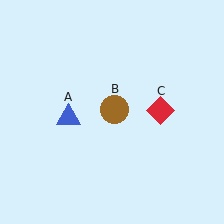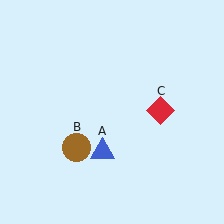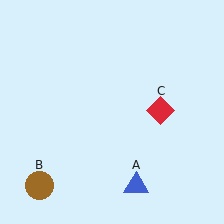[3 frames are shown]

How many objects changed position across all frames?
2 objects changed position: blue triangle (object A), brown circle (object B).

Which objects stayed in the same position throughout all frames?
Red diamond (object C) remained stationary.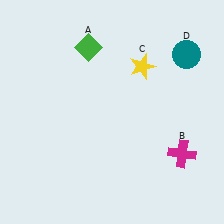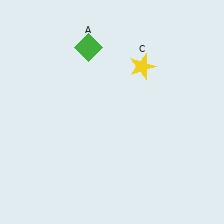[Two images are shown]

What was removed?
The teal circle (D), the magenta cross (B) were removed in Image 2.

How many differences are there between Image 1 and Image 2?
There are 2 differences between the two images.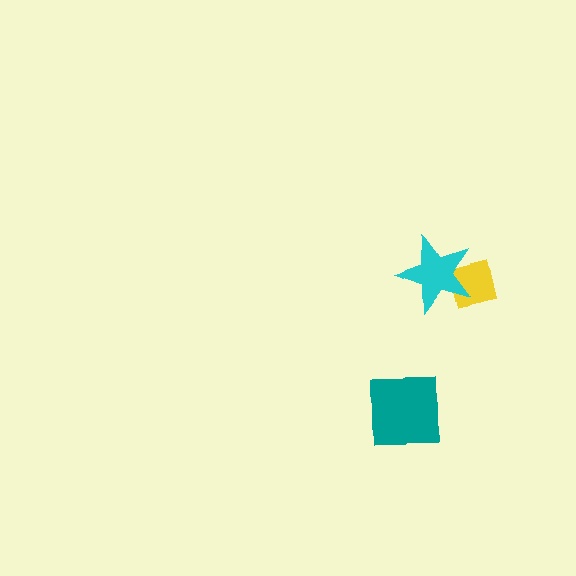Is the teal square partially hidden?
No, no other shape covers it.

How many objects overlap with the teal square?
0 objects overlap with the teal square.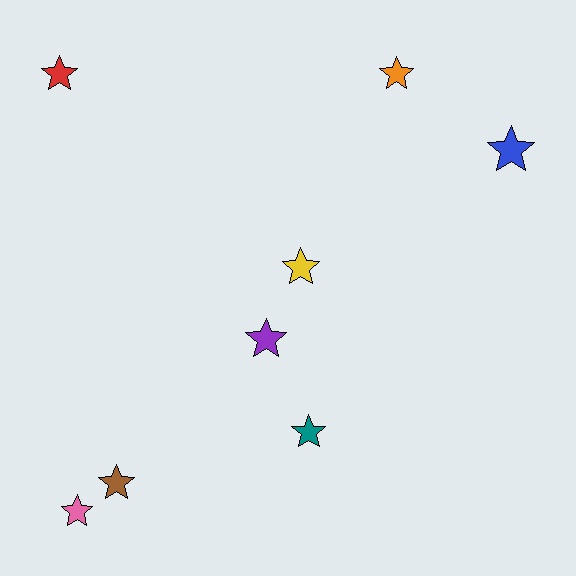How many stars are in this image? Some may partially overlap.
There are 8 stars.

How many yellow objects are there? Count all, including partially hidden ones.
There is 1 yellow object.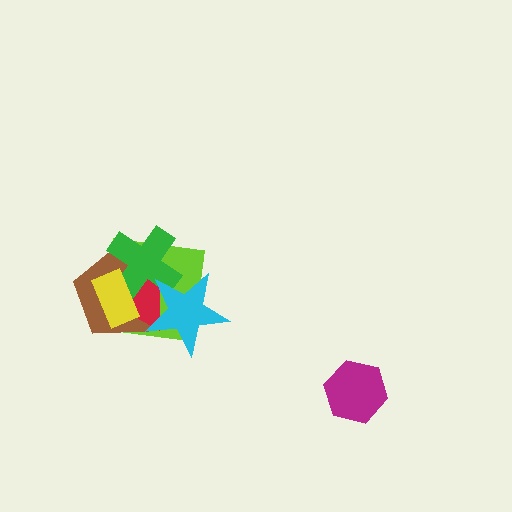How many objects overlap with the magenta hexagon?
0 objects overlap with the magenta hexagon.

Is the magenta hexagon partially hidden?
No, no other shape covers it.